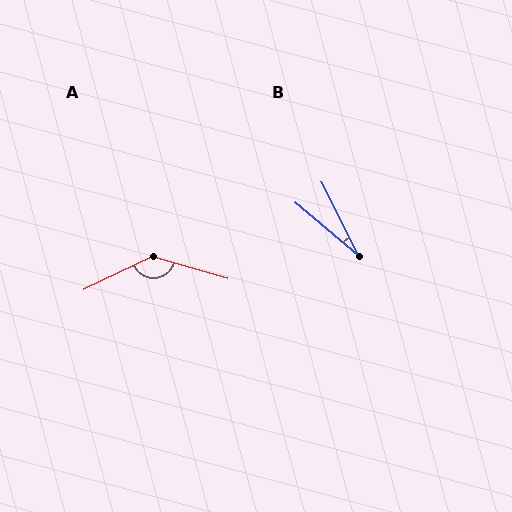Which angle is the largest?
A, at approximately 138 degrees.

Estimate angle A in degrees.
Approximately 138 degrees.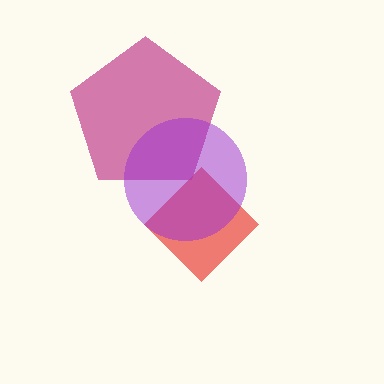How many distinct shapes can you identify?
There are 3 distinct shapes: a red diamond, a magenta pentagon, a purple circle.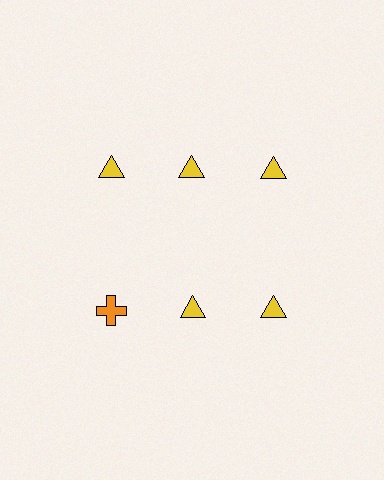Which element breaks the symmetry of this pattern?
The orange cross in the second row, leftmost column breaks the symmetry. All other shapes are yellow triangles.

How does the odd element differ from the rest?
It differs in both color (orange instead of yellow) and shape (cross instead of triangle).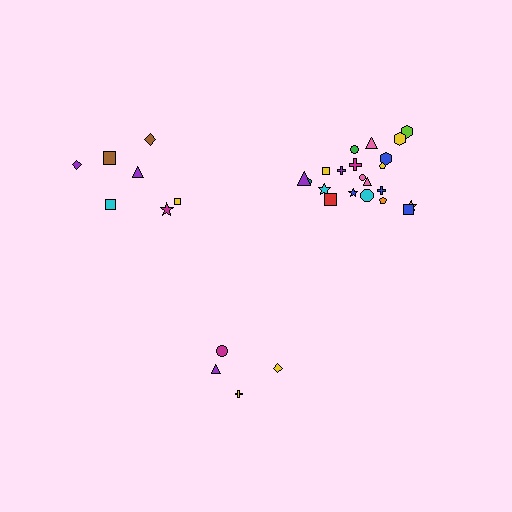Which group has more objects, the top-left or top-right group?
The top-right group.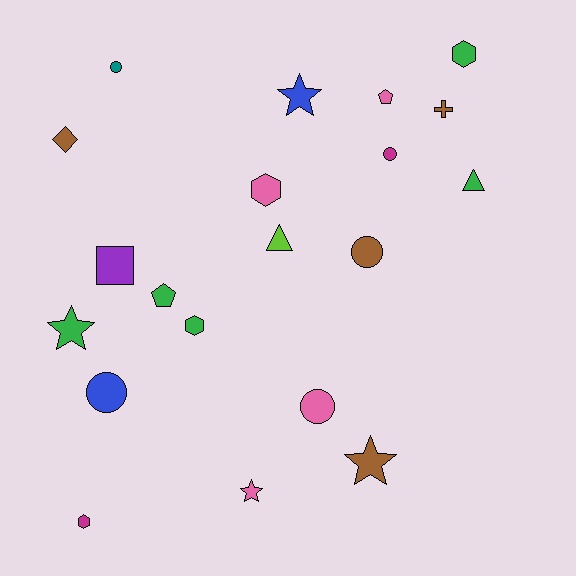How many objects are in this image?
There are 20 objects.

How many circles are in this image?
There are 5 circles.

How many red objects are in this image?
There are no red objects.